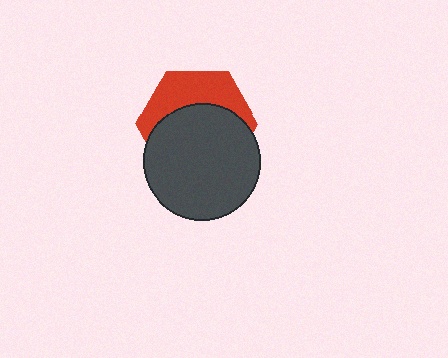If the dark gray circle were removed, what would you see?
You would see the complete red hexagon.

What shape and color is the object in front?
The object in front is a dark gray circle.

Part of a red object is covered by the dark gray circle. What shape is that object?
It is a hexagon.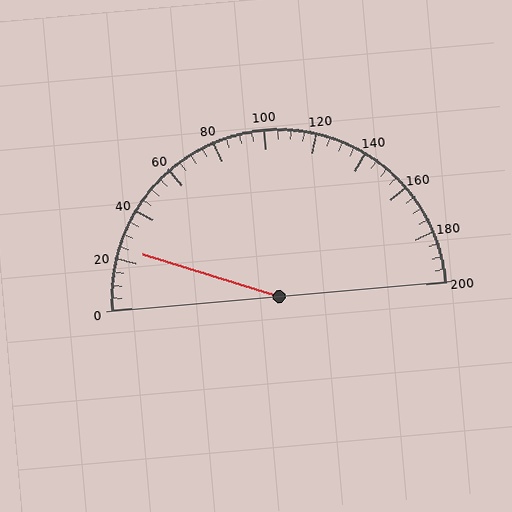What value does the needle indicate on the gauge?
The needle indicates approximately 25.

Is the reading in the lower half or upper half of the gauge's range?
The reading is in the lower half of the range (0 to 200).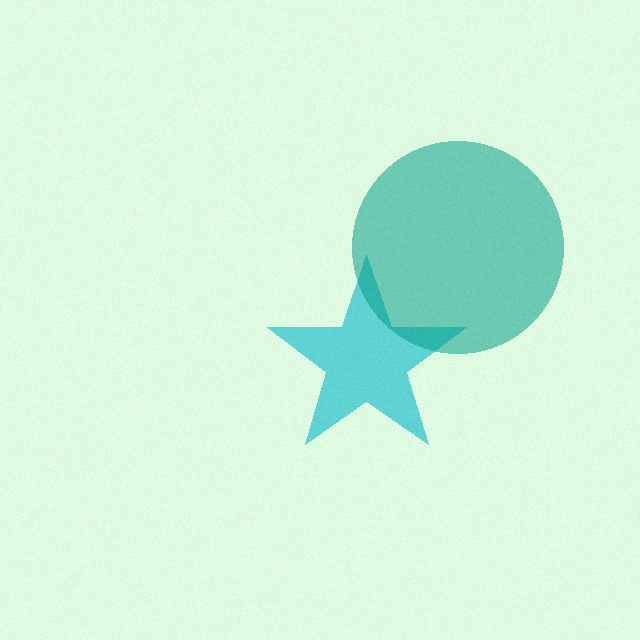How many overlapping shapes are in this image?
There are 2 overlapping shapes in the image.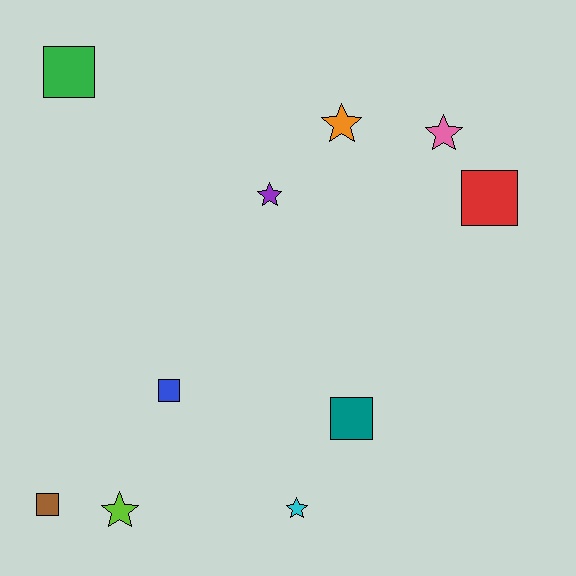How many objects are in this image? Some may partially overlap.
There are 10 objects.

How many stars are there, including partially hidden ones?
There are 5 stars.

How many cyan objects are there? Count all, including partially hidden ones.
There is 1 cyan object.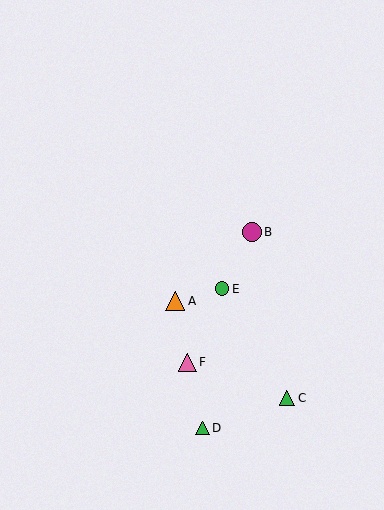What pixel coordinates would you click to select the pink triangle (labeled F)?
Click at (187, 362) to select the pink triangle F.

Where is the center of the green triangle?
The center of the green triangle is at (203, 428).